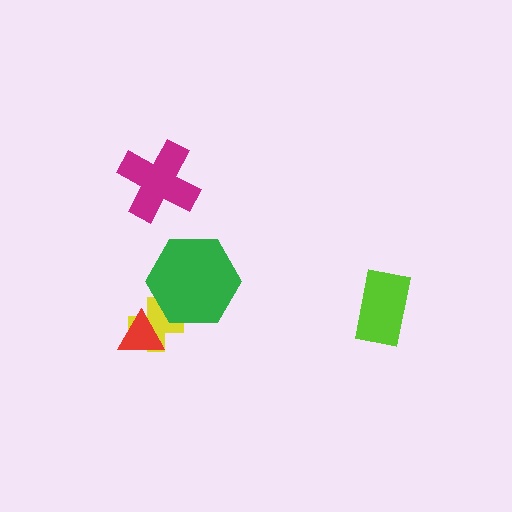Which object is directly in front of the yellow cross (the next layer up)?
The red triangle is directly in front of the yellow cross.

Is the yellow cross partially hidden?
Yes, it is partially covered by another shape.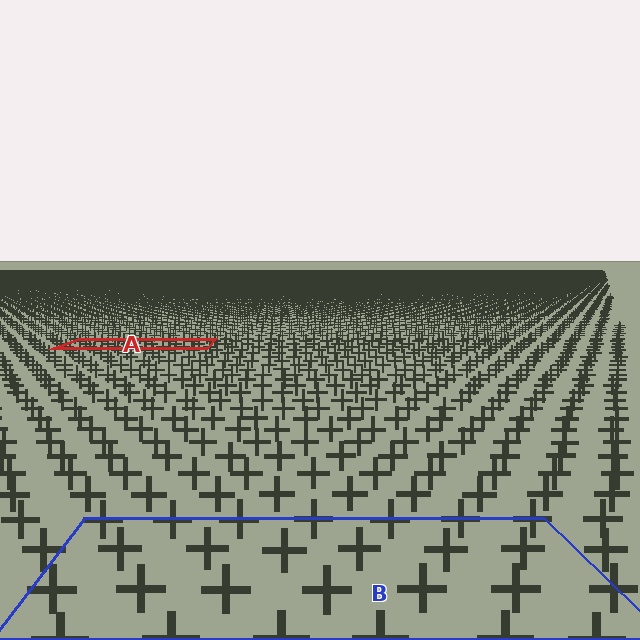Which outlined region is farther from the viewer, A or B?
Region A is farther from the viewer — the texture elements inside it appear smaller and more densely packed.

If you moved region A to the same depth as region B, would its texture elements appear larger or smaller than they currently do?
They would appear larger. At a closer depth, the same texture elements are projected at a bigger on-screen size.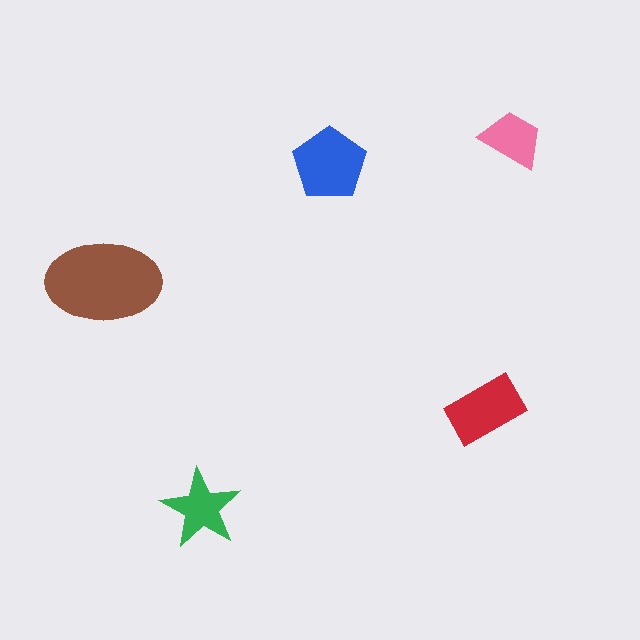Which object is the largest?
The brown ellipse.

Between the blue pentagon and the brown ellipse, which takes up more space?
The brown ellipse.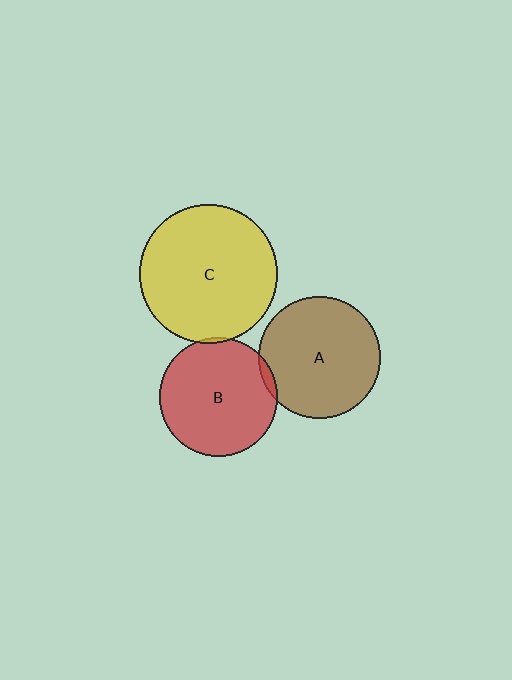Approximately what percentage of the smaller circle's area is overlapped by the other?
Approximately 5%.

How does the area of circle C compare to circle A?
Approximately 1.3 times.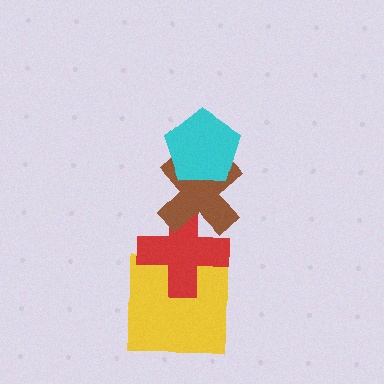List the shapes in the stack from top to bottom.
From top to bottom: the cyan pentagon, the brown cross, the red cross, the yellow square.